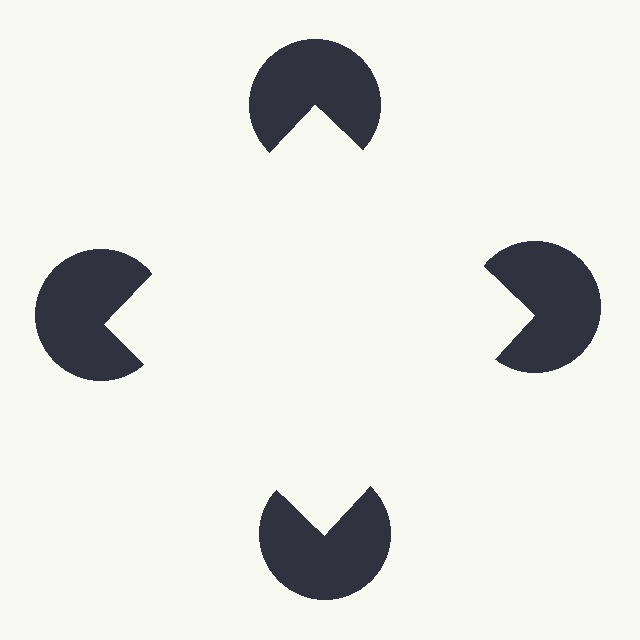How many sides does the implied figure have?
4 sides.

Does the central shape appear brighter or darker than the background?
It typically appears slightly brighter than the background, even though no actual brightness change is drawn.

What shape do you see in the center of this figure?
An illusory square — its edges are inferred from the aligned wedge cuts in the pac-man discs, not physically drawn.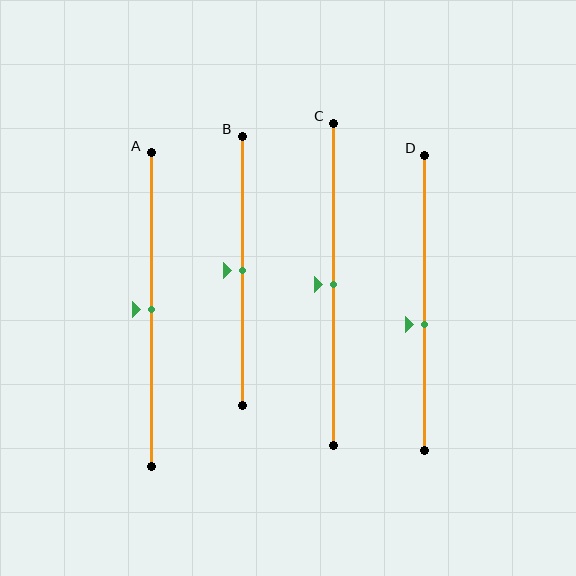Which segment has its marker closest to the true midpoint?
Segment A has its marker closest to the true midpoint.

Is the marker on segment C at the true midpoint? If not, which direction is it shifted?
Yes, the marker on segment C is at the true midpoint.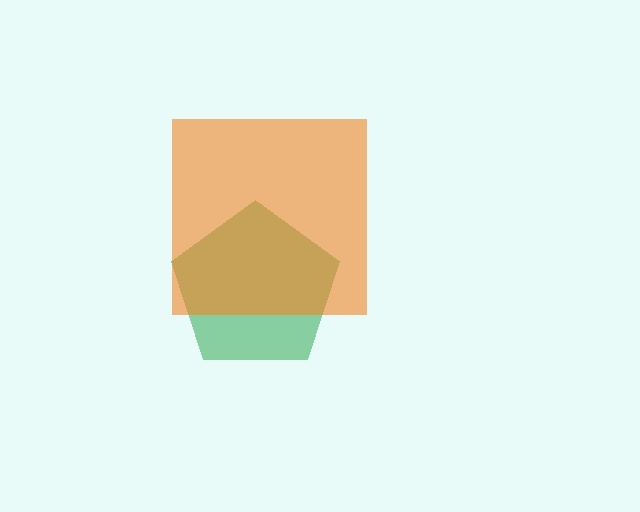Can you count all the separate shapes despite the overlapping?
Yes, there are 2 separate shapes.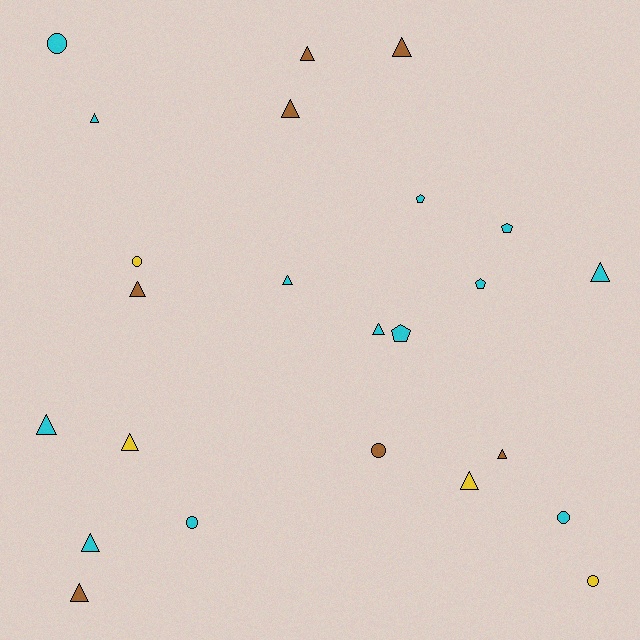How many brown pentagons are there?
There are no brown pentagons.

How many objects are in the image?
There are 24 objects.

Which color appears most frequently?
Cyan, with 13 objects.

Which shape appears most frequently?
Triangle, with 14 objects.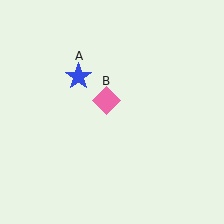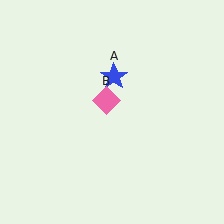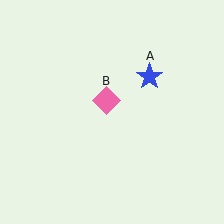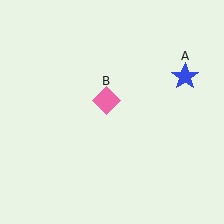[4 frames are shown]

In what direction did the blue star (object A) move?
The blue star (object A) moved right.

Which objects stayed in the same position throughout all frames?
Pink diamond (object B) remained stationary.